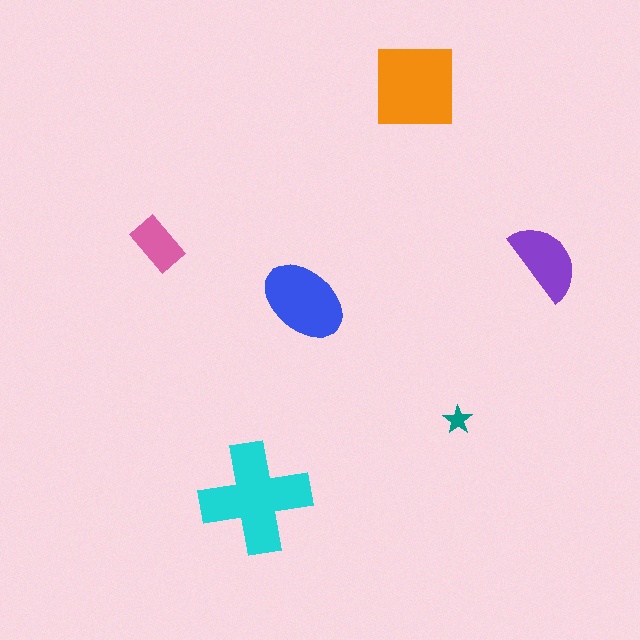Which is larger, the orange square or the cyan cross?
The cyan cross.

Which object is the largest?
The cyan cross.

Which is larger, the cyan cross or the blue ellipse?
The cyan cross.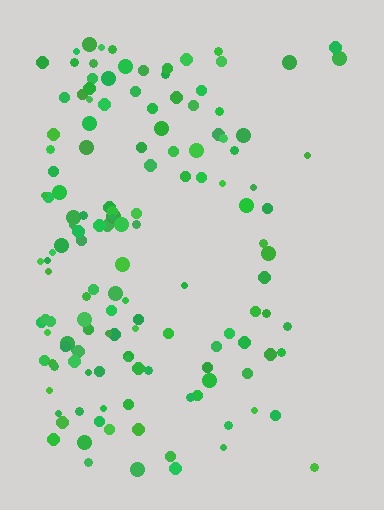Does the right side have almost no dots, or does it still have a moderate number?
Still a moderate number, just noticeably fewer than the left.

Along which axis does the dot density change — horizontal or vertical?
Horizontal.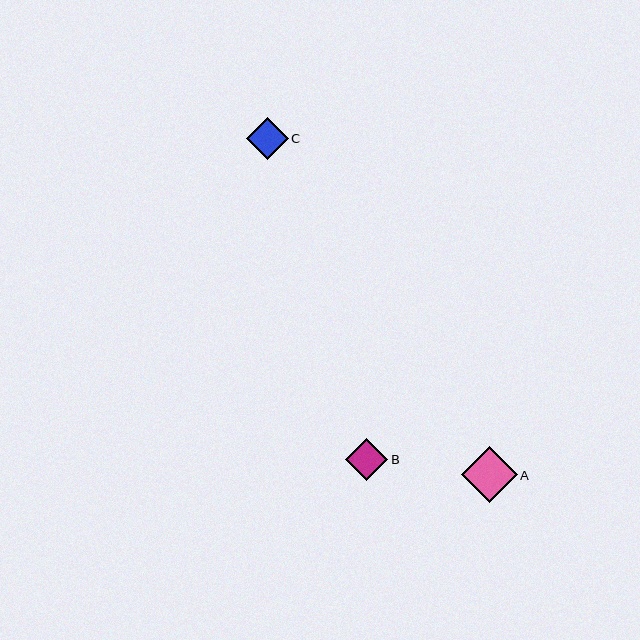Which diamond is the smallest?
Diamond B is the smallest with a size of approximately 42 pixels.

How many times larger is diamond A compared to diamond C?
Diamond A is approximately 1.3 times the size of diamond C.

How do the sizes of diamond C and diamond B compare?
Diamond C and diamond B are approximately the same size.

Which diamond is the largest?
Diamond A is the largest with a size of approximately 56 pixels.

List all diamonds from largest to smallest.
From largest to smallest: A, C, B.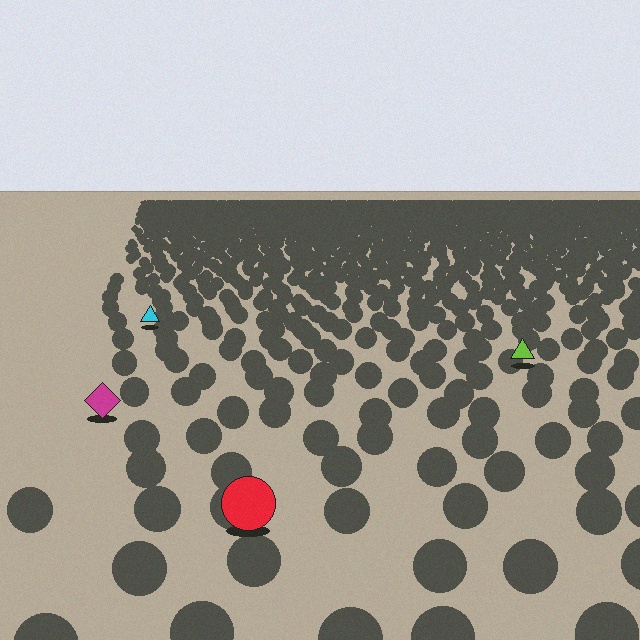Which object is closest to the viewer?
The red circle is closest. The texture marks near it are larger and more spread out.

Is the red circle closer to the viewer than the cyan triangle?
Yes. The red circle is closer — you can tell from the texture gradient: the ground texture is coarser near it.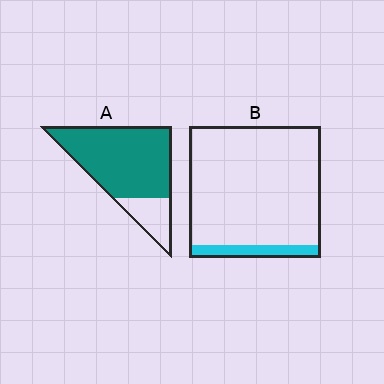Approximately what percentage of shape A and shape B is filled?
A is approximately 80% and B is approximately 10%.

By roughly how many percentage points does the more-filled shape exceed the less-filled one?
By roughly 70 percentage points (A over B).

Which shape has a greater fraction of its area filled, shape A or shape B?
Shape A.